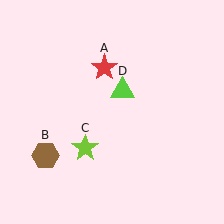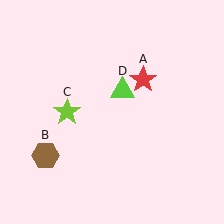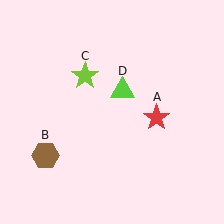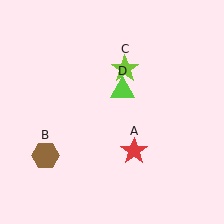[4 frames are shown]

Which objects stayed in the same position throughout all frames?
Brown hexagon (object B) and lime triangle (object D) remained stationary.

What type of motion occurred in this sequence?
The red star (object A), lime star (object C) rotated clockwise around the center of the scene.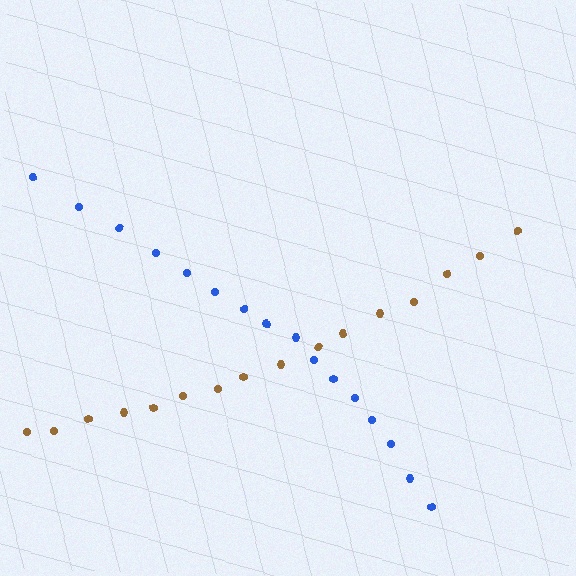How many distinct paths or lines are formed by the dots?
There are 2 distinct paths.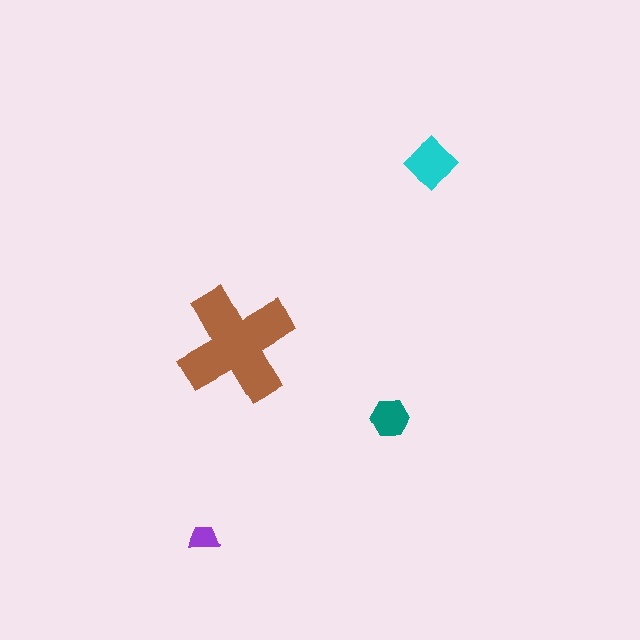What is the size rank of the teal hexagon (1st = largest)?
3rd.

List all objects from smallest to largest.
The purple trapezoid, the teal hexagon, the cyan diamond, the brown cross.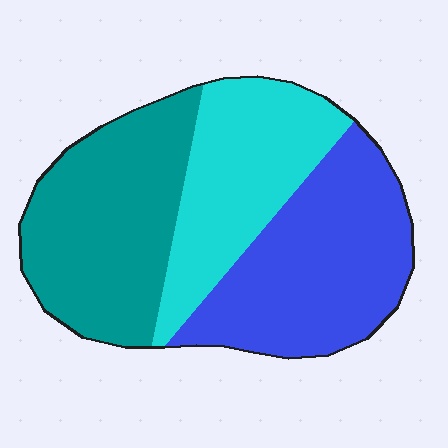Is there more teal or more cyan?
Teal.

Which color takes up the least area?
Cyan, at roughly 30%.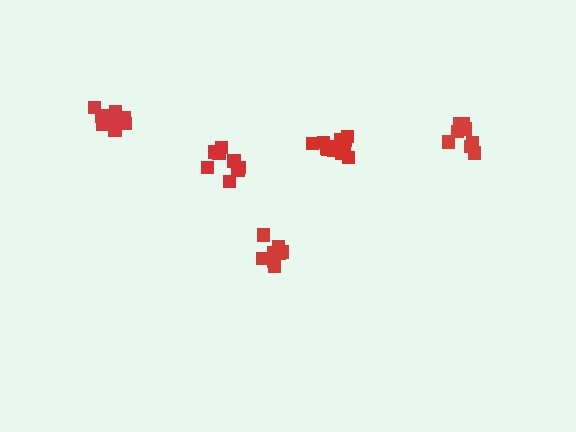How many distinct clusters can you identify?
There are 5 distinct clusters.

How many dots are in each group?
Group 1: 8 dots, Group 2: 12 dots, Group 3: 8 dots, Group 4: 12 dots, Group 5: 9 dots (49 total).